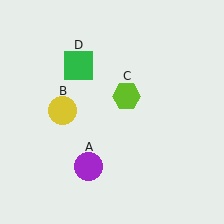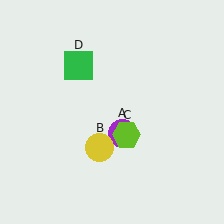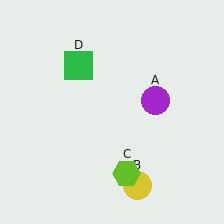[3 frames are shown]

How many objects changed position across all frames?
3 objects changed position: purple circle (object A), yellow circle (object B), lime hexagon (object C).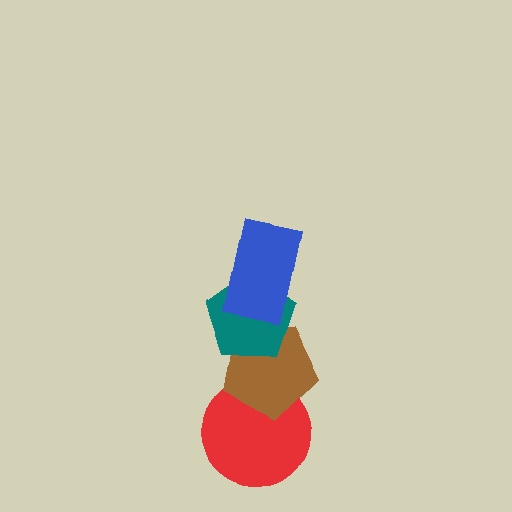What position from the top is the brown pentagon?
The brown pentagon is 3rd from the top.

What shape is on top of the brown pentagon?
The teal pentagon is on top of the brown pentagon.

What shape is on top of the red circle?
The brown pentagon is on top of the red circle.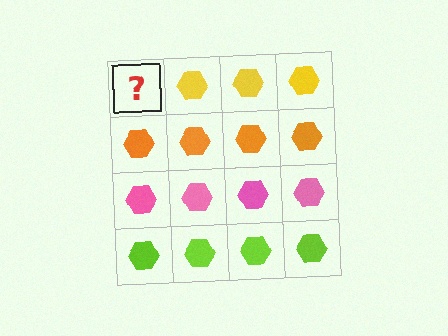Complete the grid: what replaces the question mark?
The question mark should be replaced with a yellow hexagon.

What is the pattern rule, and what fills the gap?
The rule is that each row has a consistent color. The gap should be filled with a yellow hexagon.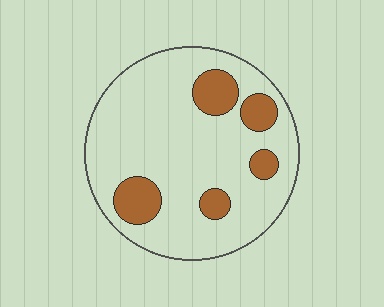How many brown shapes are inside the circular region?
5.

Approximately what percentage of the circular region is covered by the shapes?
Approximately 15%.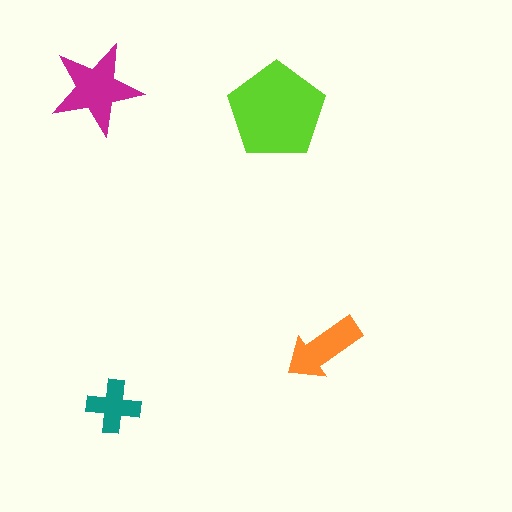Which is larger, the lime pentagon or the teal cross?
The lime pentagon.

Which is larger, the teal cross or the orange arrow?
The orange arrow.